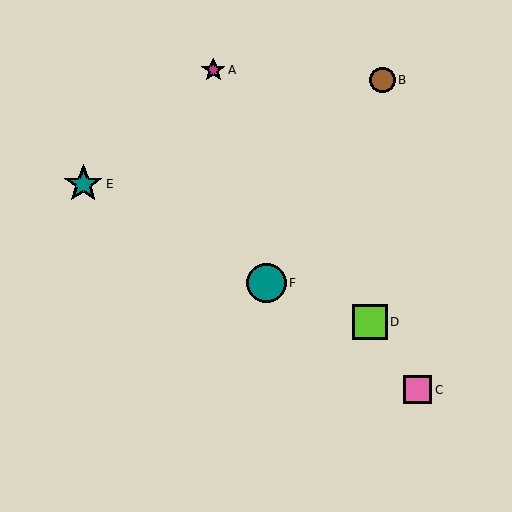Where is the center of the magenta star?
The center of the magenta star is at (213, 70).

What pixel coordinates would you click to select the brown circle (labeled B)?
Click at (382, 80) to select the brown circle B.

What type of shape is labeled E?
Shape E is a teal star.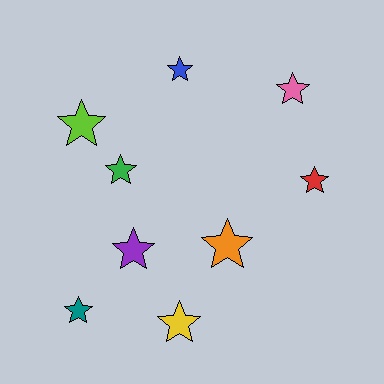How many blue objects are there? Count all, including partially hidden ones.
There is 1 blue object.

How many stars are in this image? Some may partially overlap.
There are 9 stars.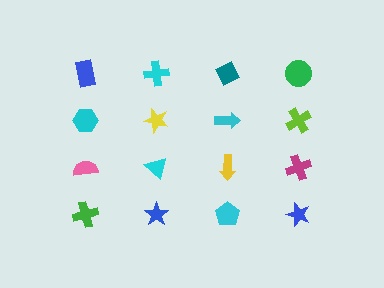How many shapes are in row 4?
4 shapes.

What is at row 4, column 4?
A blue star.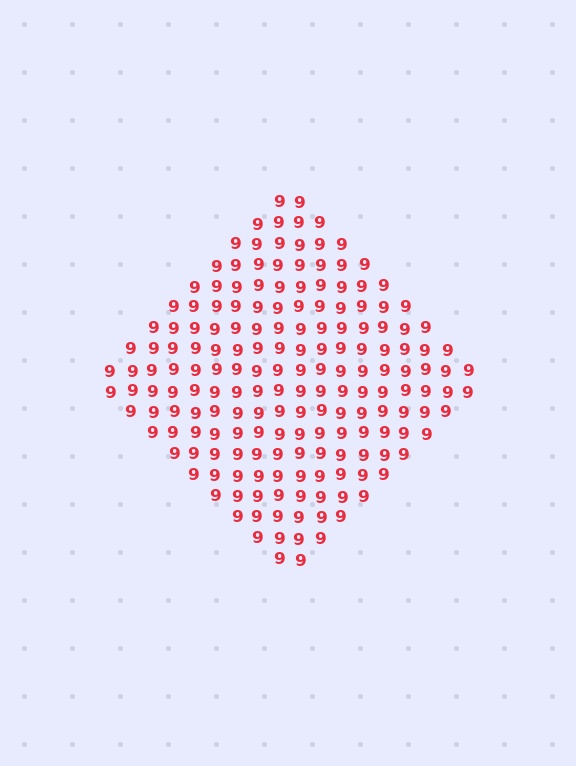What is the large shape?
The large shape is a diamond.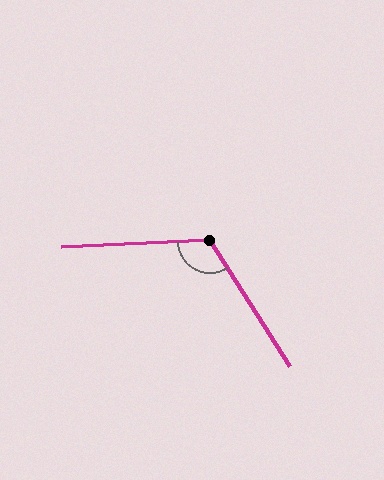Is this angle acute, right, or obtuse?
It is obtuse.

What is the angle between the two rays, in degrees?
Approximately 120 degrees.